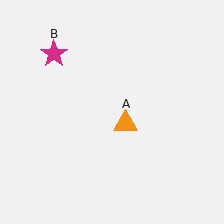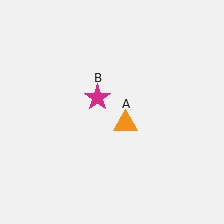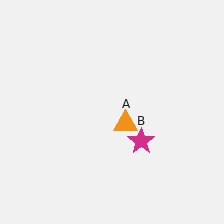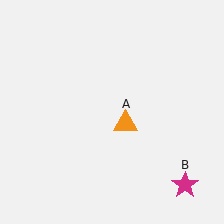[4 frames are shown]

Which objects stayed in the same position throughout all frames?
Orange triangle (object A) remained stationary.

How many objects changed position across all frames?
1 object changed position: magenta star (object B).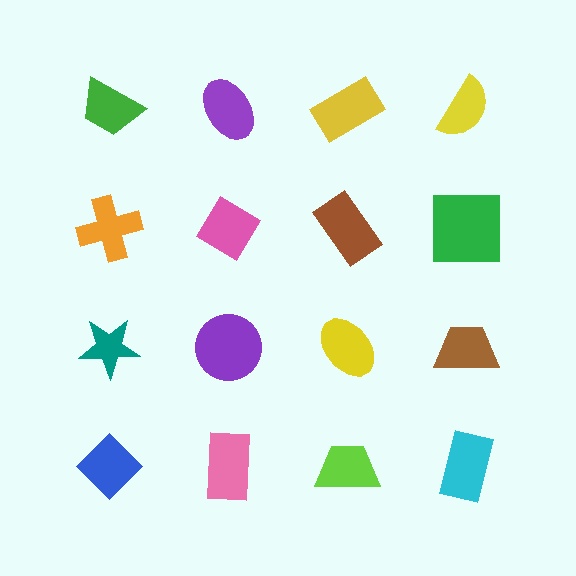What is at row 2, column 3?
A brown rectangle.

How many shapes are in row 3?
4 shapes.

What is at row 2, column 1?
An orange cross.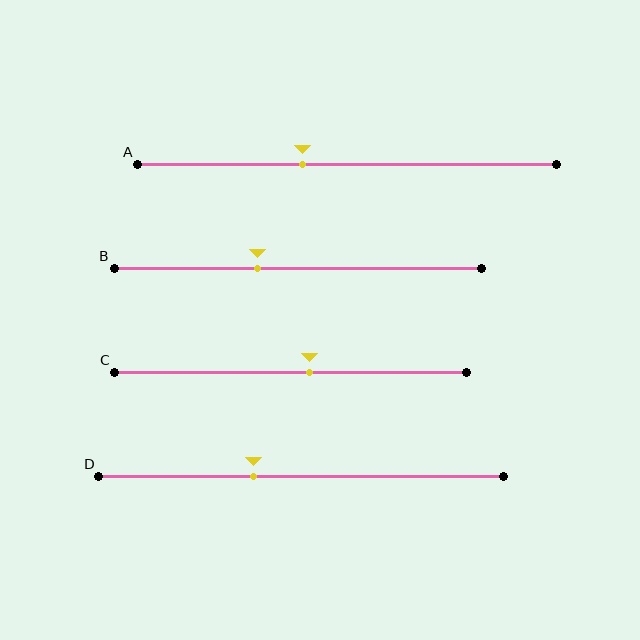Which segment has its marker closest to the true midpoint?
Segment C has its marker closest to the true midpoint.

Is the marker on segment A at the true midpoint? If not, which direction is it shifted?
No, the marker on segment A is shifted to the left by about 11% of the segment length.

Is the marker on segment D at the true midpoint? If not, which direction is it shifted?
No, the marker on segment D is shifted to the left by about 12% of the segment length.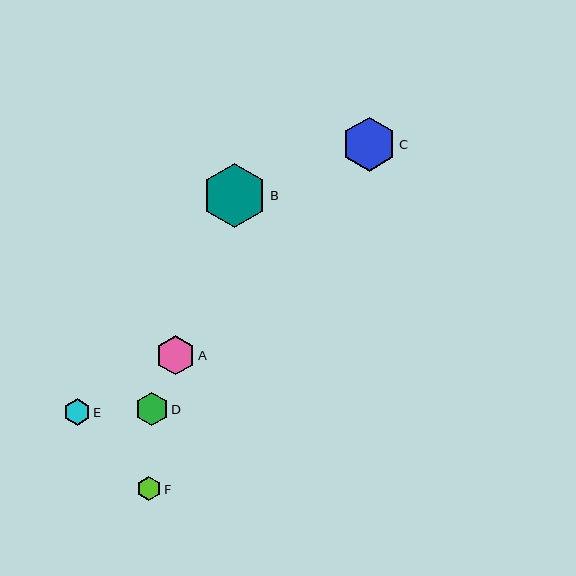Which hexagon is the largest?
Hexagon B is the largest with a size of approximately 64 pixels.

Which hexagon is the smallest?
Hexagon F is the smallest with a size of approximately 24 pixels.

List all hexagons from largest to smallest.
From largest to smallest: B, C, A, D, E, F.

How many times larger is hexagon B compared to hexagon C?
Hexagon B is approximately 1.2 times the size of hexagon C.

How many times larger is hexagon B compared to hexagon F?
Hexagon B is approximately 2.7 times the size of hexagon F.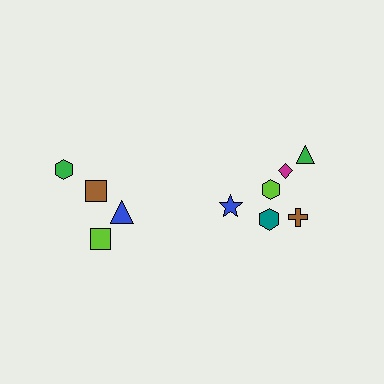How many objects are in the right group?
There are 6 objects.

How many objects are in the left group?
There are 4 objects.